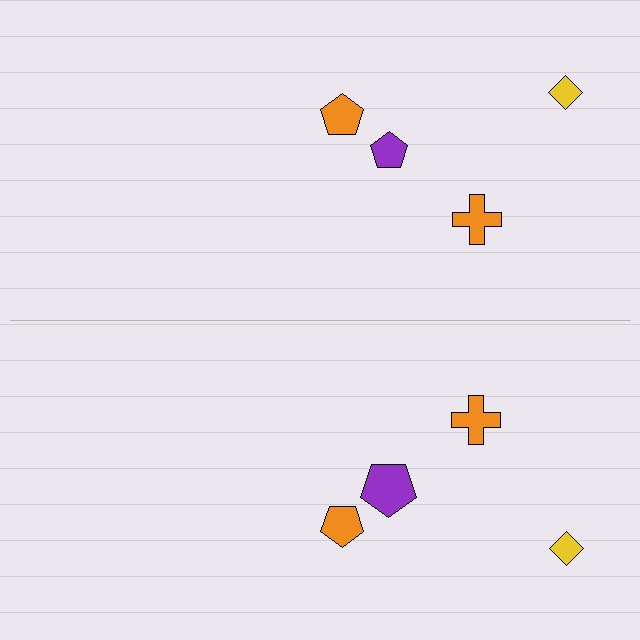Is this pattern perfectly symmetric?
No, the pattern is not perfectly symmetric. The purple pentagon on the bottom side has a different size than its mirror counterpart.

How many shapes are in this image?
There are 8 shapes in this image.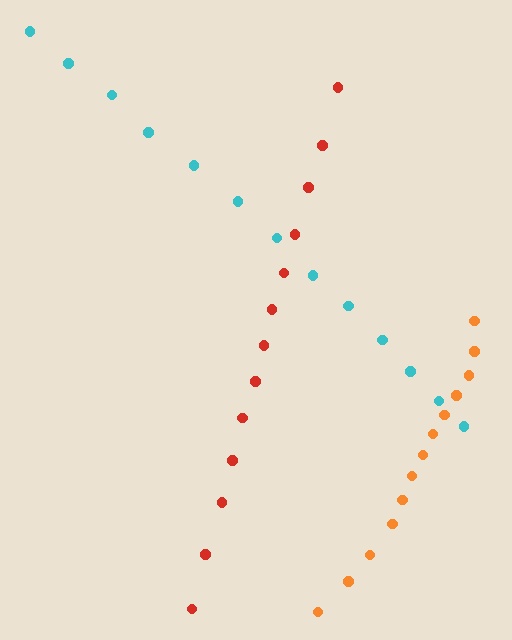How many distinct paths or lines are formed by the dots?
There are 3 distinct paths.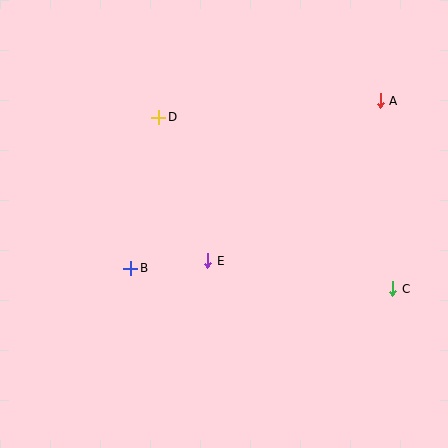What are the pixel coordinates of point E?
Point E is at (208, 261).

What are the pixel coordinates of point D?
Point D is at (159, 117).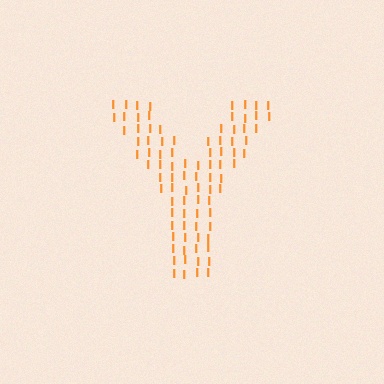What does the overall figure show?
The overall figure shows the letter Y.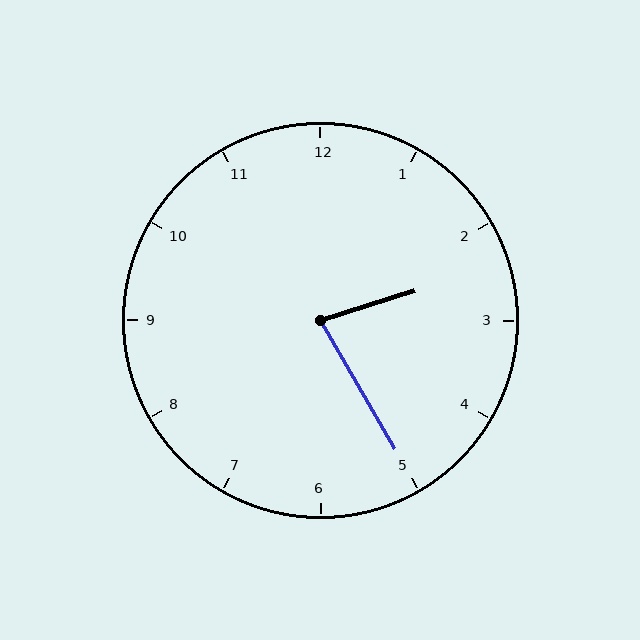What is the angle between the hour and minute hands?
Approximately 78 degrees.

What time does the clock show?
2:25.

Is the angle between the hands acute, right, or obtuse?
It is acute.